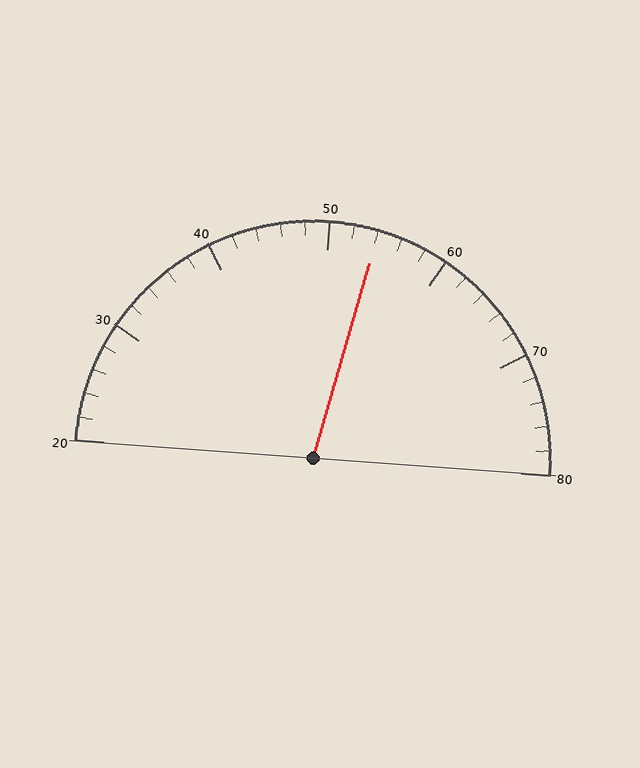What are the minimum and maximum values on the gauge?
The gauge ranges from 20 to 80.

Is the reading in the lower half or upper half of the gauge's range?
The reading is in the upper half of the range (20 to 80).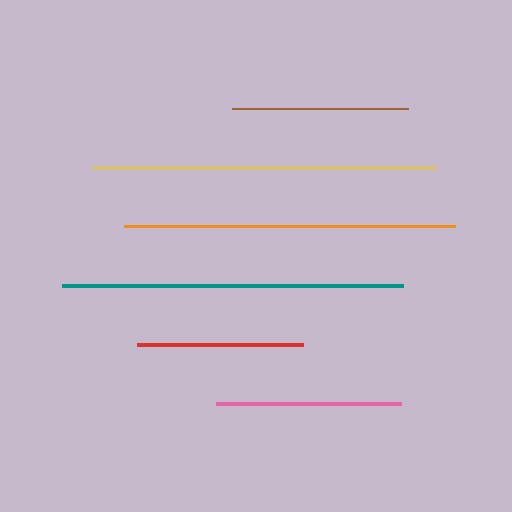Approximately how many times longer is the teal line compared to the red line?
The teal line is approximately 2.1 times the length of the red line.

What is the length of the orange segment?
The orange segment is approximately 331 pixels long.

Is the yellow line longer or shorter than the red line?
The yellow line is longer than the red line.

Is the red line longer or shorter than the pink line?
The pink line is longer than the red line.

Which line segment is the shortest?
The red line is the shortest at approximately 165 pixels.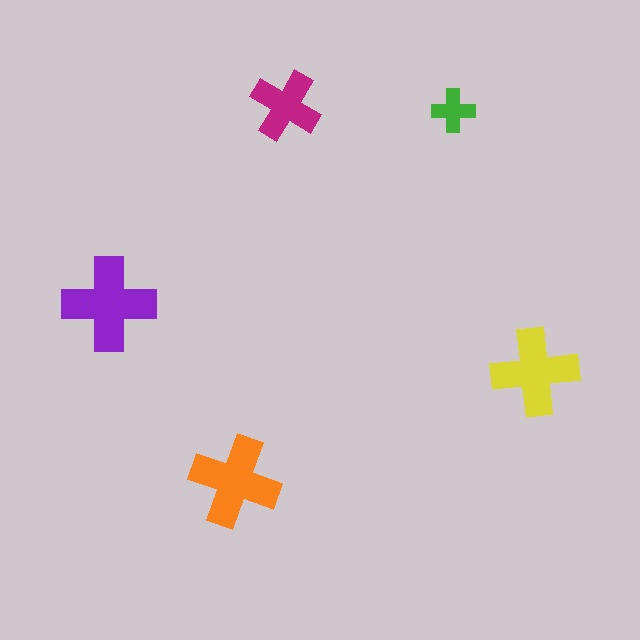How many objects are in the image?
There are 5 objects in the image.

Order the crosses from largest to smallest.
the purple one, the orange one, the yellow one, the magenta one, the green one.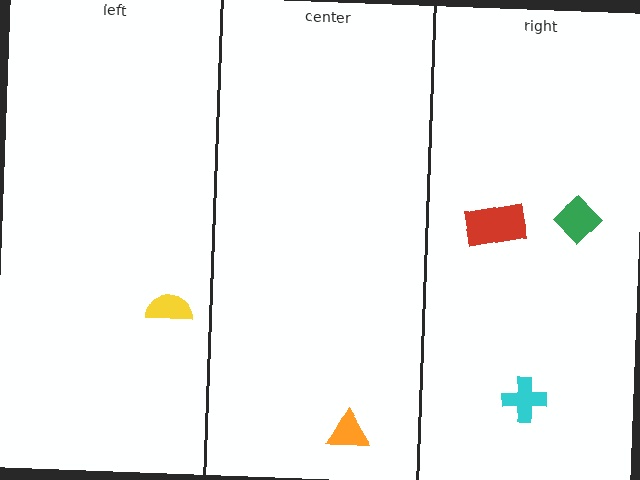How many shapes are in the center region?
1.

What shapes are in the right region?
The red rectangle, the green diamond, the cyan cross.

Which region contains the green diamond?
The right region.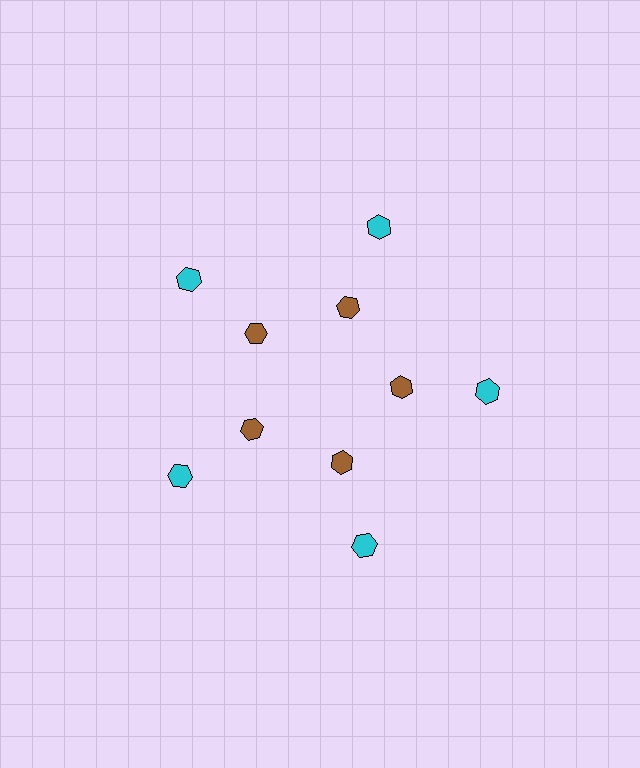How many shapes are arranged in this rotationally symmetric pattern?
There are 10 shapes, arranged in 5 groups of 2.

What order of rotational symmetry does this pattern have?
This pattern has 5-fold rotational symmetry.